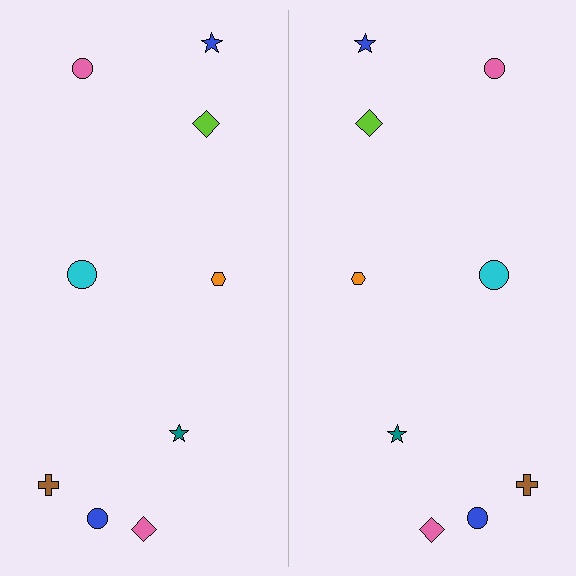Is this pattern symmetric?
Yes, this pattern has bilateral (reflection) symmetry.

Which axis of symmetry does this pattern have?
The pattern has a vertical axis of symmetry running through the center of the image.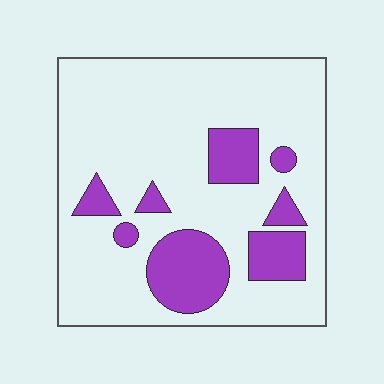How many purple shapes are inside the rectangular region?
8.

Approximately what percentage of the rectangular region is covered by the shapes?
Approximately 20%.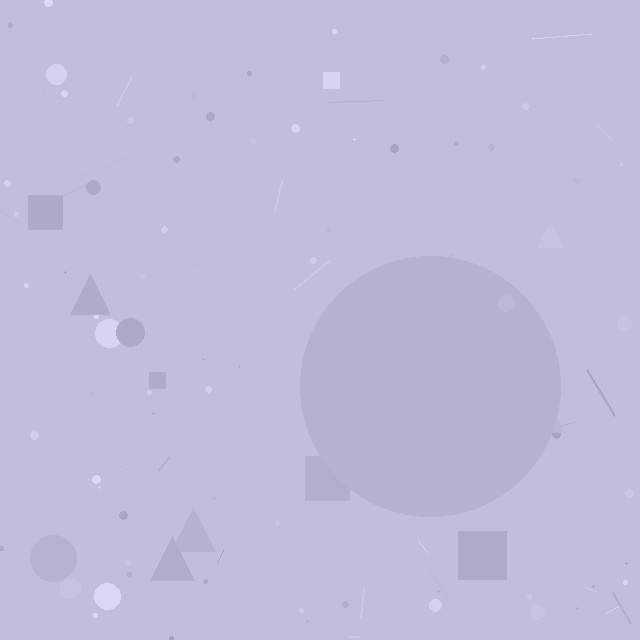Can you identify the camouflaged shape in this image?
The camouflaged shape is a circle.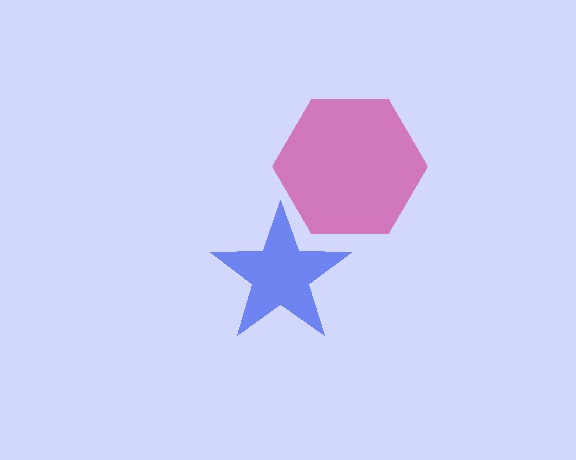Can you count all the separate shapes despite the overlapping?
Yes, there are 2 separate shapes.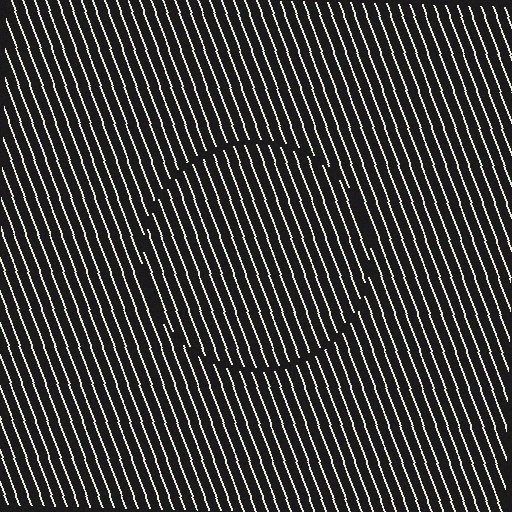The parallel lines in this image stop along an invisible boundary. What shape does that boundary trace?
An illusory circle. The interior of the shape contains the same grating, shifted by half a period — the contour is defined by the phase discontinuity where line-ends from the inner and outer gratings abut.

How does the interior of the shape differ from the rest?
The interior of the shape contains the same grating, shifted by half a period — the contour is defined by the phase discontinuity where line-ends from the inner and outer gratings abut.